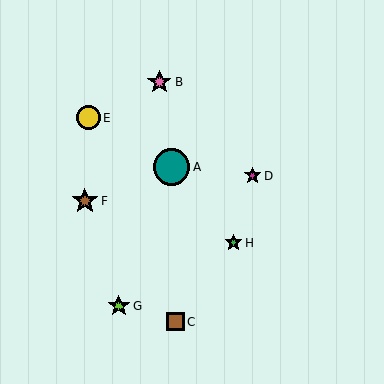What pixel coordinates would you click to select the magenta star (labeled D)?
Click at (253, 176) to select the magenta star D.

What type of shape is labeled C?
Shape C is a brown square.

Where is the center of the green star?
The center of the green star is at (233, 243).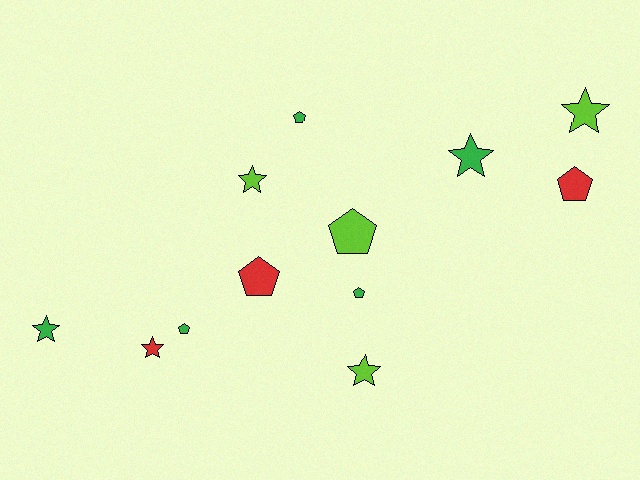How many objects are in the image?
There are 12 objects.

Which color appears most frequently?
Green, with 5 objects.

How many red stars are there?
There is 1 red star.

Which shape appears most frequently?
Pentagon, with 6 objects.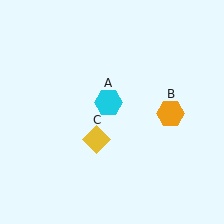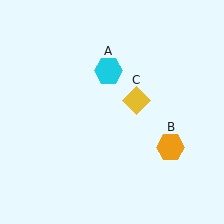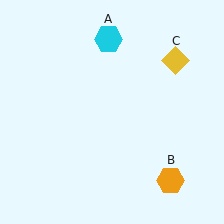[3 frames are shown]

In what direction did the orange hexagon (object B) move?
The orange hexagon (object B) moved down.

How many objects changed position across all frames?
3 objects changed position: cyan hexagon (object A), orange hexagon (object B), yellow diamond (object C).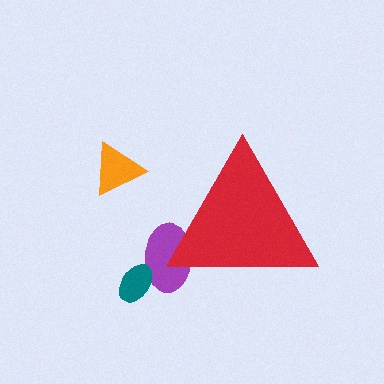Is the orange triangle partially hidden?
No, the orange triangle is fully visible.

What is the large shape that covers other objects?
A red triangle.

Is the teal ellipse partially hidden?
No, the teal ellipse is fully visible.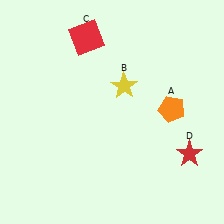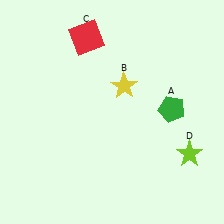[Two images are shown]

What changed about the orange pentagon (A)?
In Image 1, A is orange. In Image 2, it changed to green.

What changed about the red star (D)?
In Image 1, D is red. In Image 2, it changed to lime.